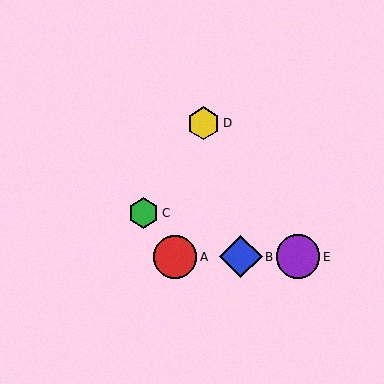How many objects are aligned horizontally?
3 objects (A, B, E) are aligned horizontally.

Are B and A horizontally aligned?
Yes, both are at y≈257.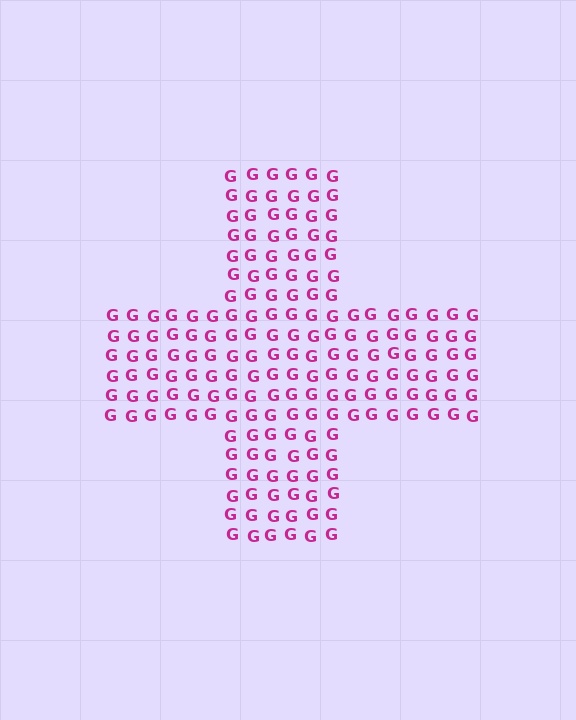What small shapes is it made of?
It is made of small letter G's.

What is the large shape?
The large shape is a cross.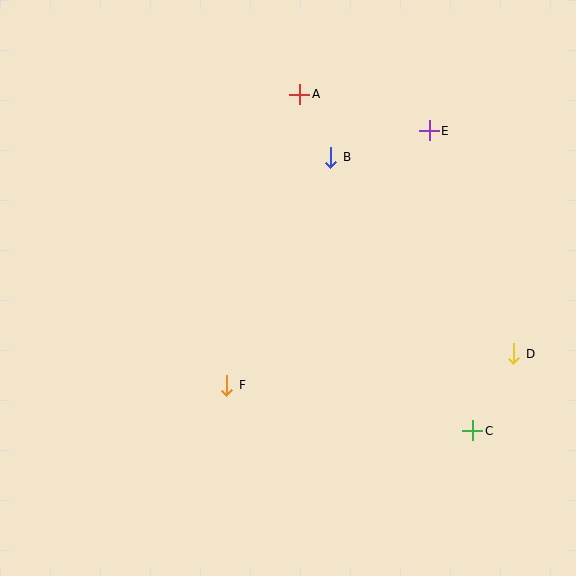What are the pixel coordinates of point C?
Point C is at (473, 431).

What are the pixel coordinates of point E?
Point E is at (429, 131).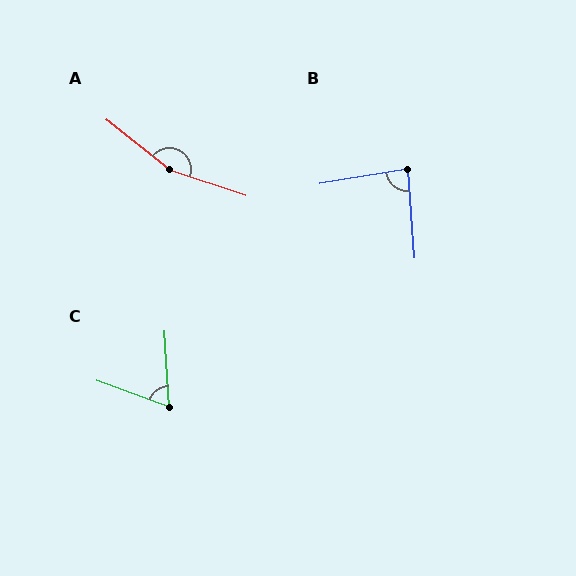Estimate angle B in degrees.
Approximately 85 degrees.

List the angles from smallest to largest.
C (67°), B (85°), A (160°).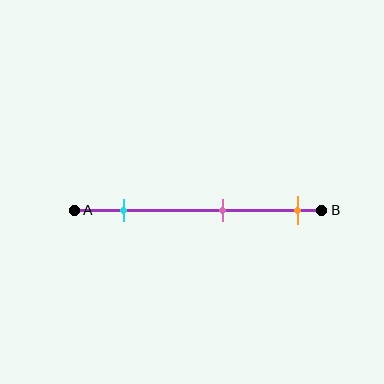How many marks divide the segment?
There are 3 marks dividing the segment.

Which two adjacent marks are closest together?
The pink and orange marks are the closest adjacent pair.